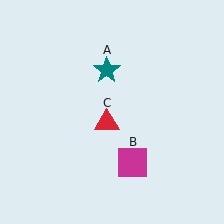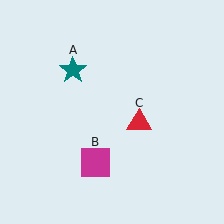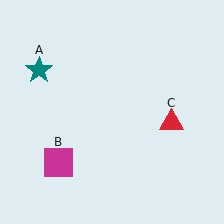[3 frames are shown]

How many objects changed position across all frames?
3 objects changed position: teal star (object A), magenta square (object B), red triangle (object C).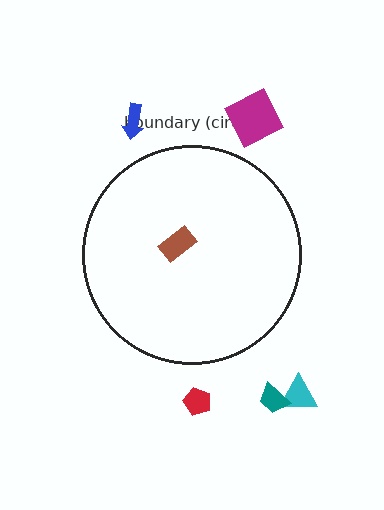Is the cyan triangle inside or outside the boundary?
Outside.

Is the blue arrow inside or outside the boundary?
Outside.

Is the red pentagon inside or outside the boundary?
Outside.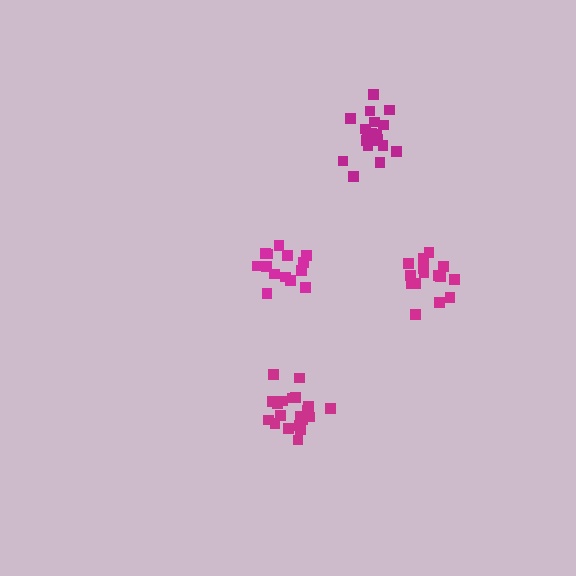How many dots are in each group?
Group 1: 20 dots, Group 2: 14 dots, Group 3: 15 dots, Group 4: 20 dots (69 total).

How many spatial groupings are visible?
There are 4 spatial groupings.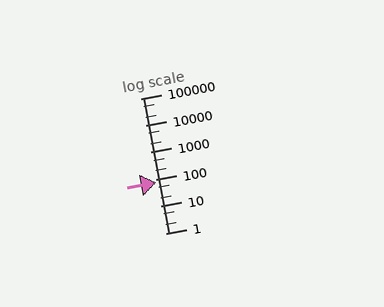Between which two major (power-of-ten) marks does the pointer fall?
The pointer is between 10 and 100.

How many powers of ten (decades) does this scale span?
The scale spans 5 decades, from 1 to 100000.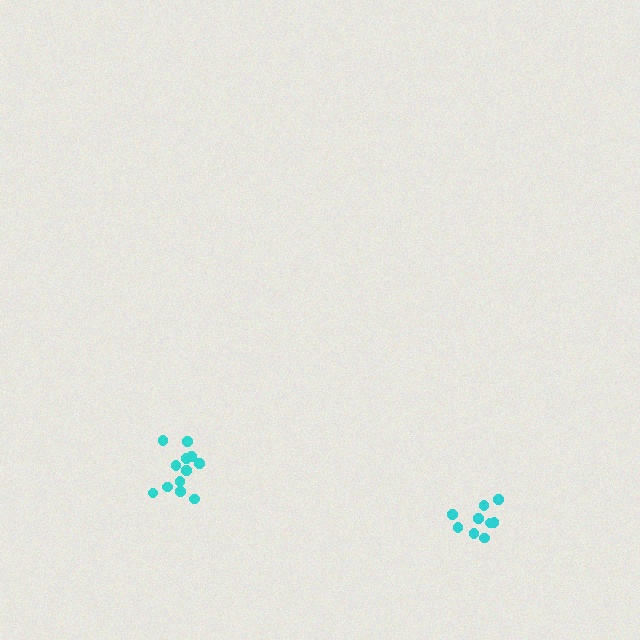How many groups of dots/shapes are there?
There are 2 groups.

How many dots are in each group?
Group 1: 12 dots, Group 2: 9 dots (21 total).